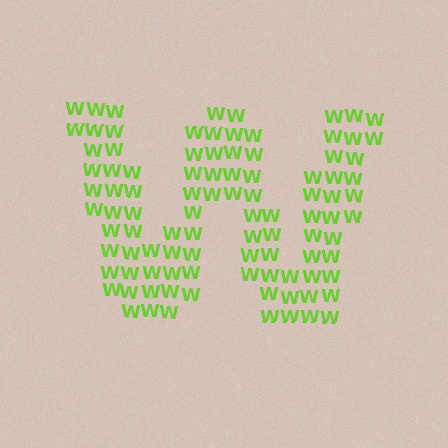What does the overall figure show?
The overall figure shows the letter W.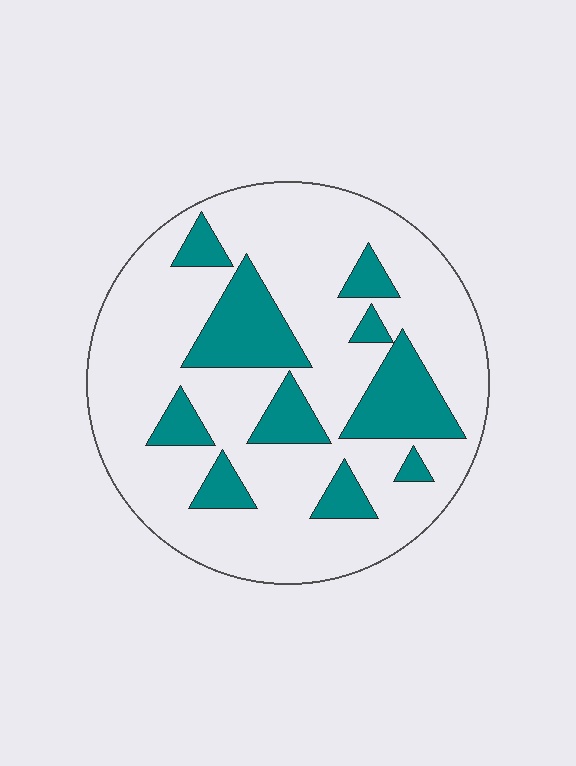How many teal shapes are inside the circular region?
10.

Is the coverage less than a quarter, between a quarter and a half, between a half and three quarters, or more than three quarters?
Less than a quarter.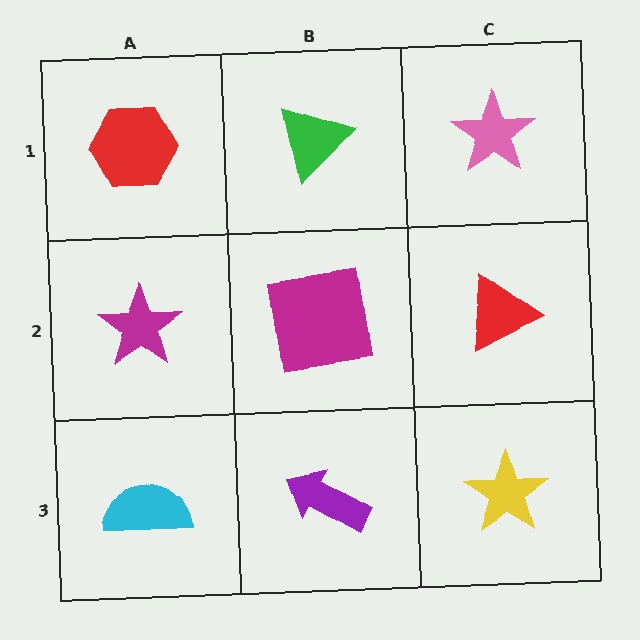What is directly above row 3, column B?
A magenta square.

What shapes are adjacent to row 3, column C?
A red triangle (row 2, column C), a purple arrow (row 3, column B).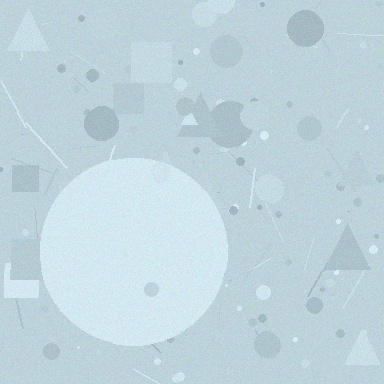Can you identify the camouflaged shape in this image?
The camouflaged shape is a circle.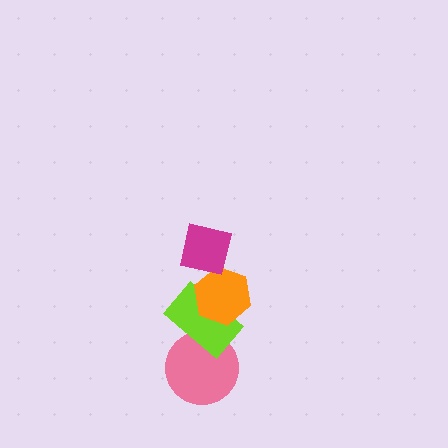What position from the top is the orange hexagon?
The orange hexagon is 2nd from the top.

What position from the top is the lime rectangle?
The lime rectangle is 3rd from the top.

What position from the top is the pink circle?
The pink circle is 4th from the top.